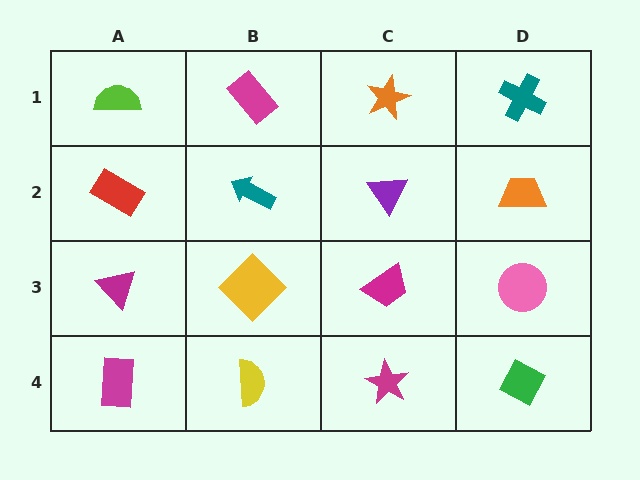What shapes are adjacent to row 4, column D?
A pink circle (row 3, column D), a magenta star (row 4, column C).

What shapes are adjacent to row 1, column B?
A teal arrow (row 2, column B), a lime semicircle (row 1, column A), an orange star (row 1, column C).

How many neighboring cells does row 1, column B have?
3.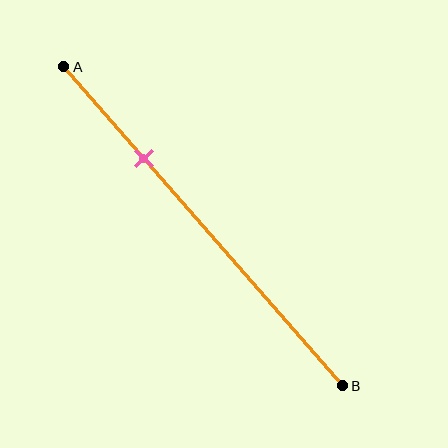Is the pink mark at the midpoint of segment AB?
No, the mark is at about 30% from A, not at the 50% midpoint.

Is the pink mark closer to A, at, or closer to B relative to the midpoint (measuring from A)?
The pink mark is closer to point A than the midpoint of segment AB.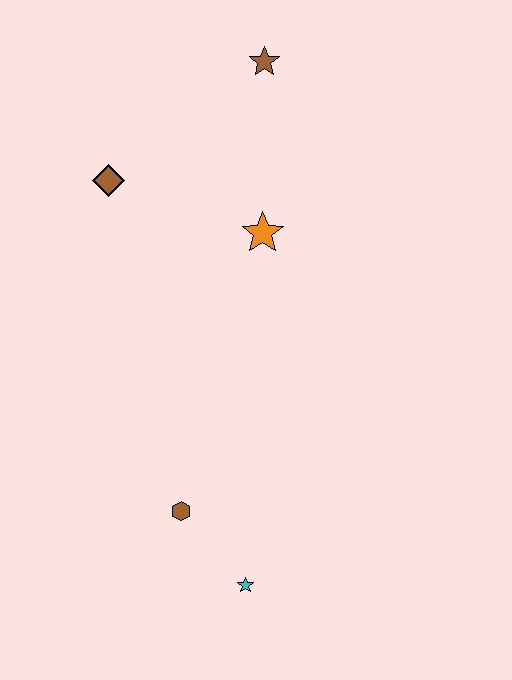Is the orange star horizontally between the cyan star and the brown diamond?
No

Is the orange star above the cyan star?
Yes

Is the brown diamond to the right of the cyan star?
No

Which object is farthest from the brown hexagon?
The brown star is farthest from the brown hexagon.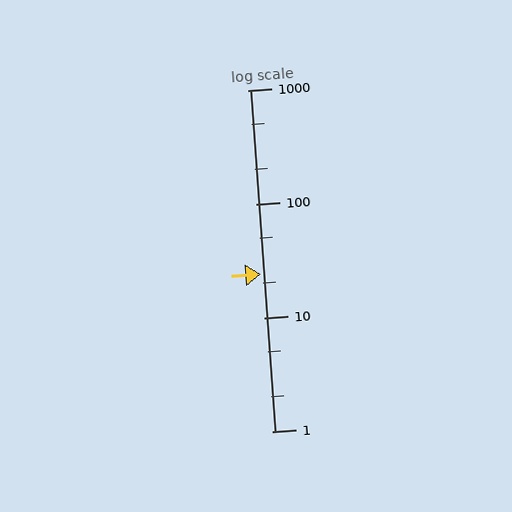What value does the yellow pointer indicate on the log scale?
The pointer indicates approximately 24.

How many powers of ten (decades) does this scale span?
The scale spans 3 decades, from 1 to 1000.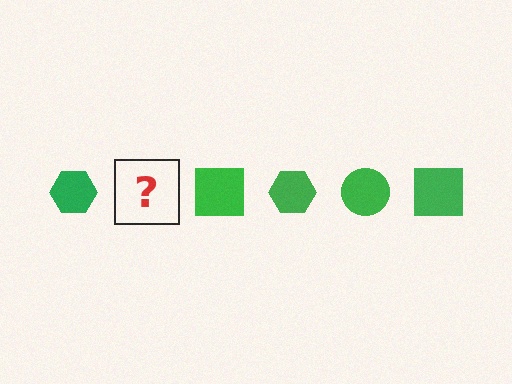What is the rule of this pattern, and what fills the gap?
The rule is that the pattern cycles through hexagon, circle, square shapes in green. The gap should be filled with a green circle.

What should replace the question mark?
The question mark should be replaced with a green circle.